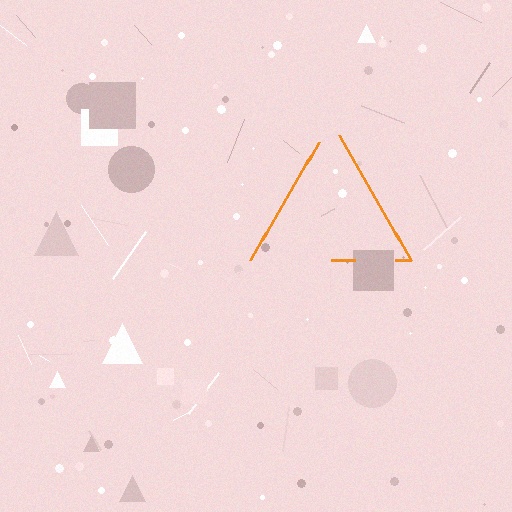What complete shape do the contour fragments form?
The contour fragments form a triangle.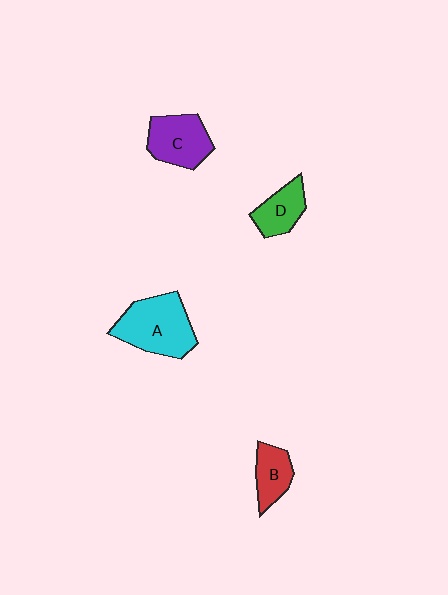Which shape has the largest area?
Shape A (cyan).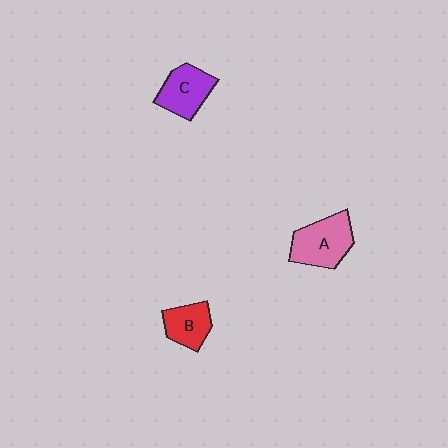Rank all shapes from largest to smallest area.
From largest to smallest: A (pink), C (purple), B (red).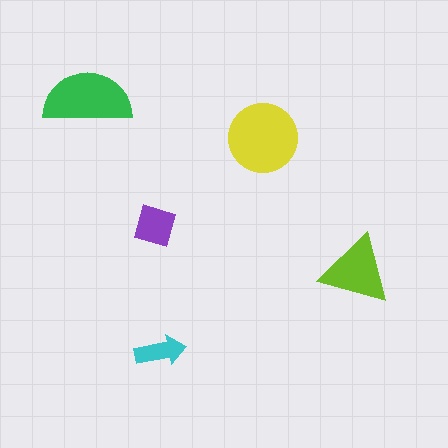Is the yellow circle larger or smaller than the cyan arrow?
Larger.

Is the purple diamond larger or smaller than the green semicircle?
Smaller.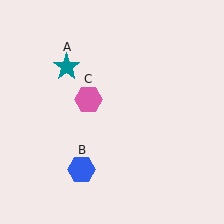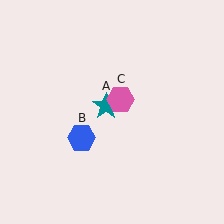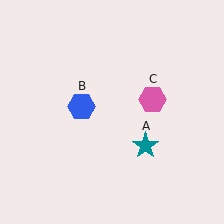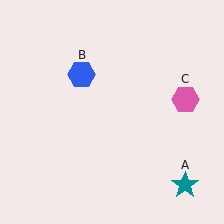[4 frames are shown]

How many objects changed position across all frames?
3 objects changed position: teal star (object A), blue hexagon (object B), pink hexagon (object C).